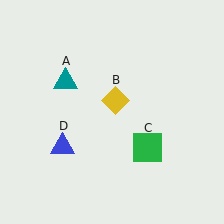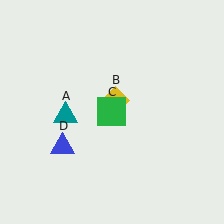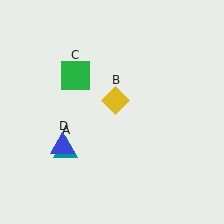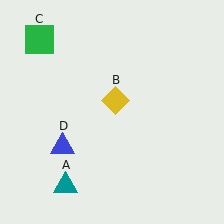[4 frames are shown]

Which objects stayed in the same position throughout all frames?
Yellow diamond (object B) and blue triangle (object D) remained stationary.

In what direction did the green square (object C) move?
The green square (object C) moved up and to the left.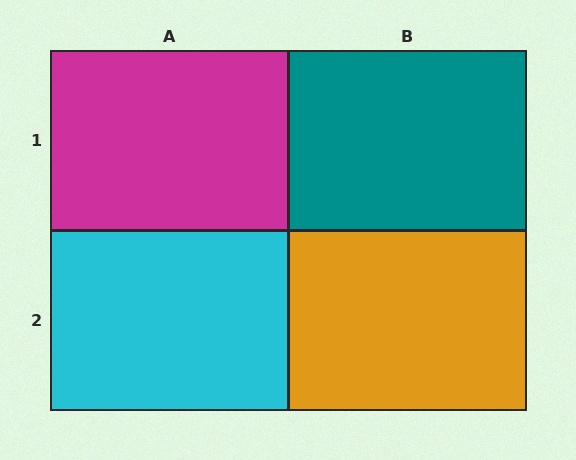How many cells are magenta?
1 cell is magenta.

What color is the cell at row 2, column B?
Orange.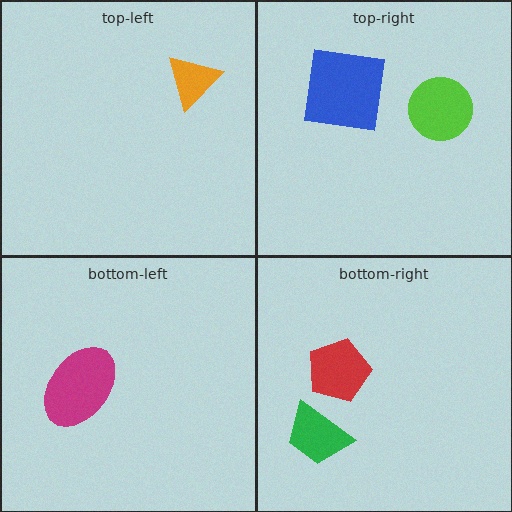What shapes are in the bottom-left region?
The magenta ellipse.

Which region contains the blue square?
The top-right region.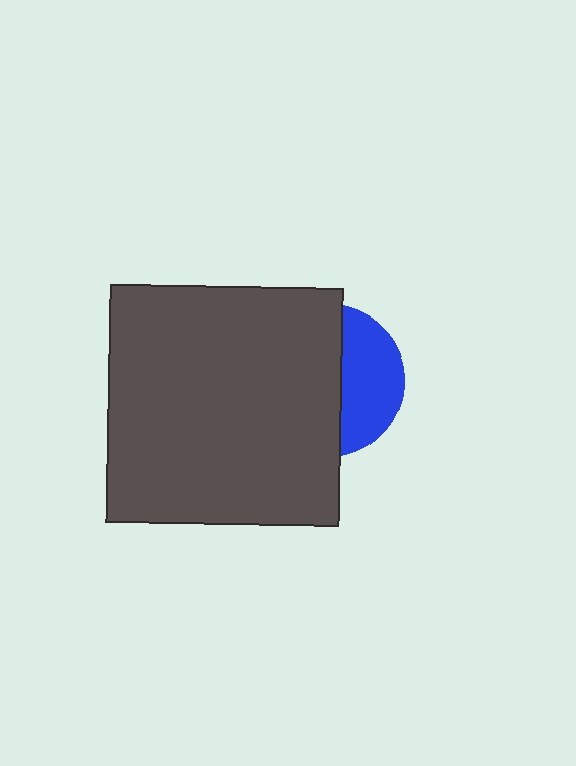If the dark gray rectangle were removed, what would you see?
You would see the complete blue circle.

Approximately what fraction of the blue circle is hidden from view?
Roughly 61% of the blue circle is hidden behind the dark gray rectangle.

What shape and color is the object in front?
The object in front is a dark gray rectangle.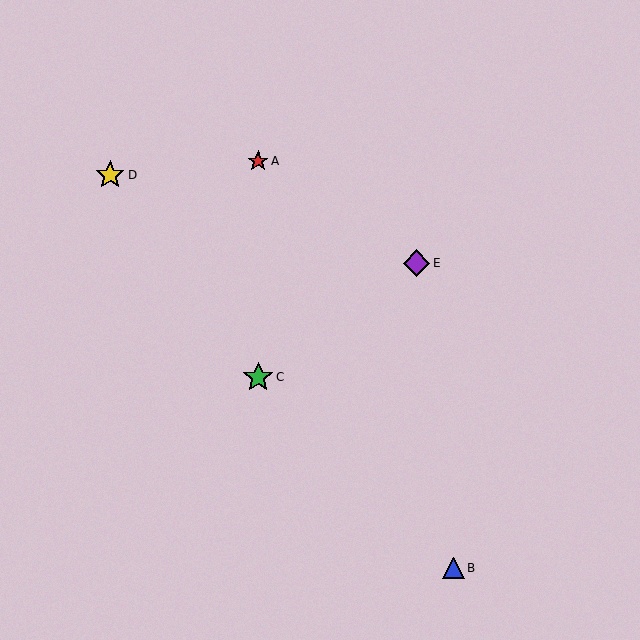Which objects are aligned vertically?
Objects A, C are aligned vertically.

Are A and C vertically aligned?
Yes, both are at x≈258.